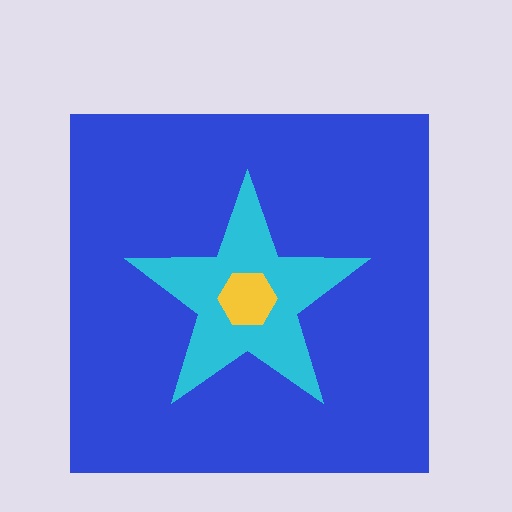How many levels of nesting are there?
3.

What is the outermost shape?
The blue square.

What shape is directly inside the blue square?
The cyan star.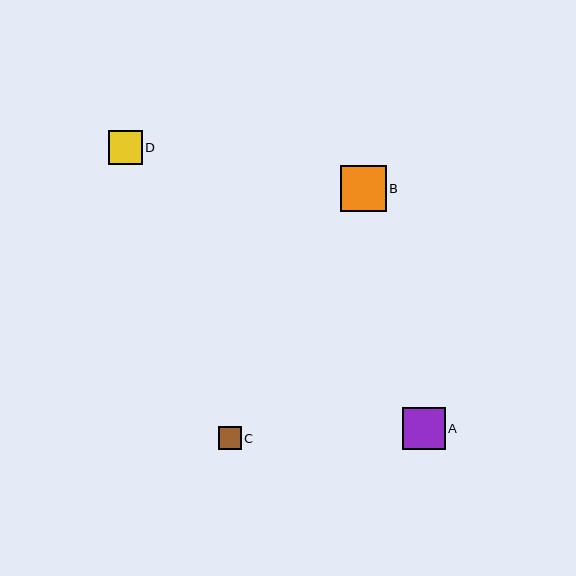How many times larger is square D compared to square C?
Square D is approximately 1.5 times the size of square C.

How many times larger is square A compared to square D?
Square A is approximately 1.3 times the size of square D.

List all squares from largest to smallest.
From largest to smallest: B, A, D, C.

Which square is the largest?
Square B is the largest with a size of approximately 46 pixels.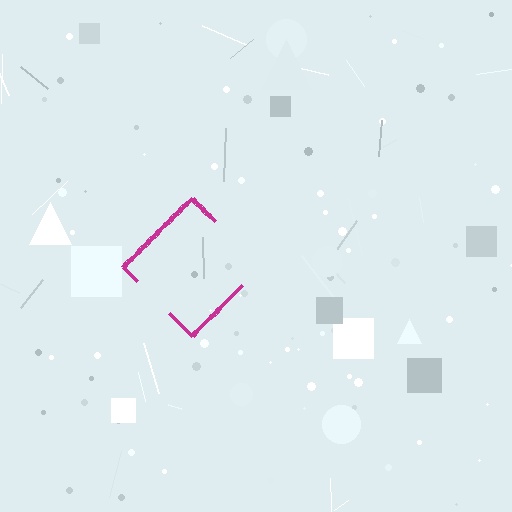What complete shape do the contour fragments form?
The contour fragments form a diamond.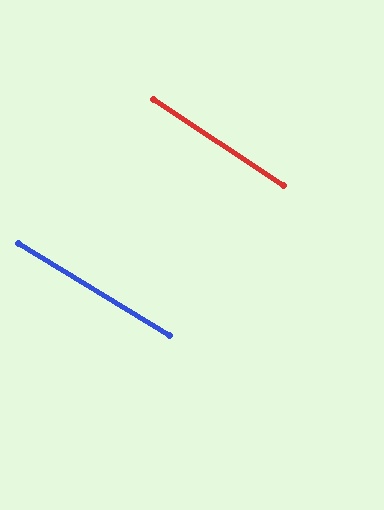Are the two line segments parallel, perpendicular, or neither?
Parallel — their directions differ by only 2.0°.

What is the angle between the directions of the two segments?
Approximately 2 degrees.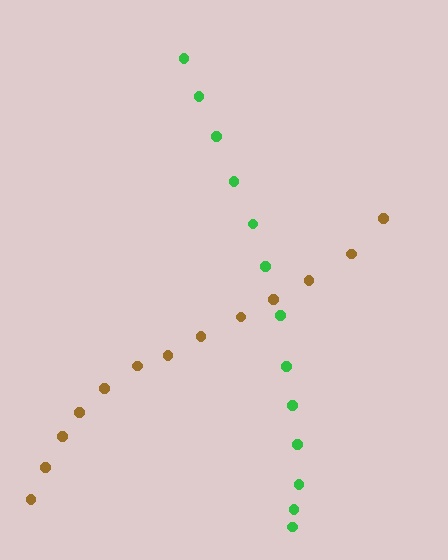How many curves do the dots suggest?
There are 2 distinct paths.